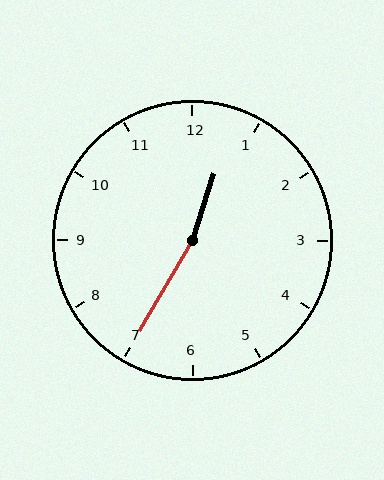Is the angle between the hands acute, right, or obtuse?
It is obtuse.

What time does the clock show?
12:35.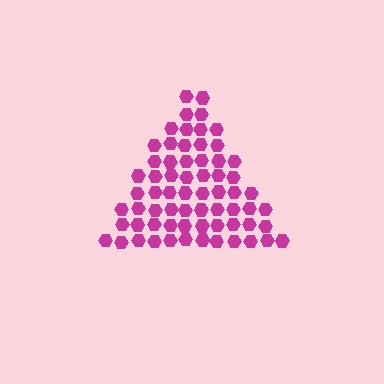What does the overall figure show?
The overall figure shows a triangle.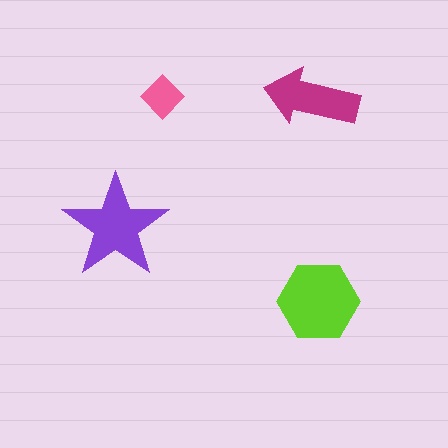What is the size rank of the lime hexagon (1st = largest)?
1st.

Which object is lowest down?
The lime hexagon is bottommost.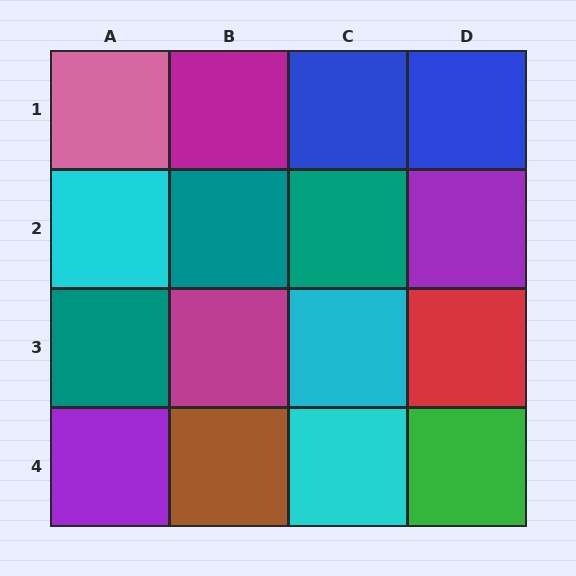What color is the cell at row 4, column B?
Brown.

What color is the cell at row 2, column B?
Teal.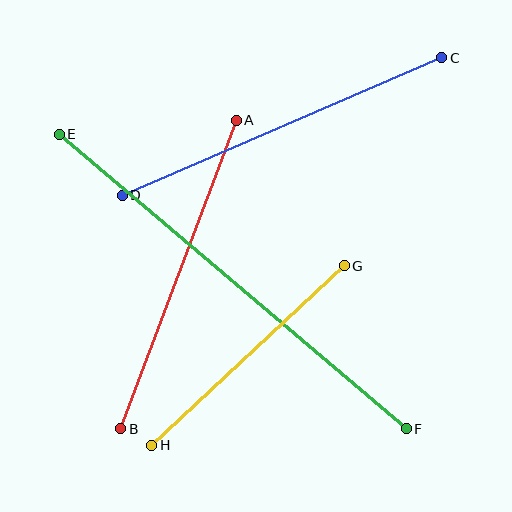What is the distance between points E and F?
The distance is approximately 455 pixels.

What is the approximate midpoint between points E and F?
The midpoint is at approximately (233, 281) pixels.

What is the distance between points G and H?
The distance is approximately 263 pixels.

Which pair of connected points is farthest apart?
Points E and F are farthest apart.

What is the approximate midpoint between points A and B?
The midpoint is at approximately (179, 274) pixels.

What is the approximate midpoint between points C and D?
The midpoint is at approximately (282, 126) pixels.